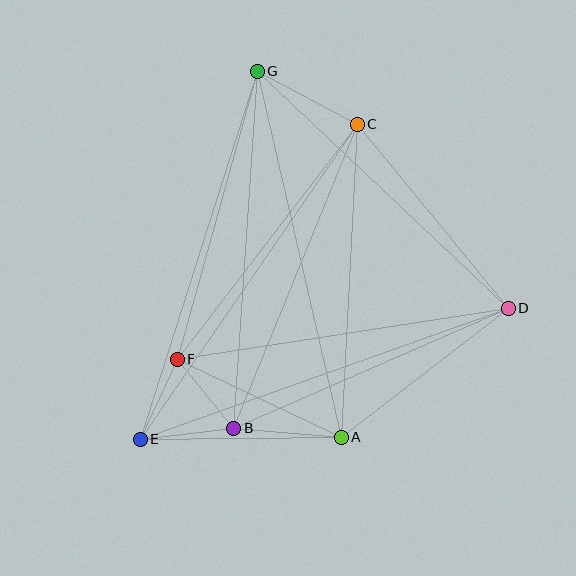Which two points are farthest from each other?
Points D and E are farthest from each other.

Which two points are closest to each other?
Points E and F are closest to each other.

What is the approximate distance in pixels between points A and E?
The distance between A and E is approximately 201 pixels.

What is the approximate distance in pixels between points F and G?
The distance between F and G is approximately 298 pixels.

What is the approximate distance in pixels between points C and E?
The distance between C and E is approximately 383 pixels.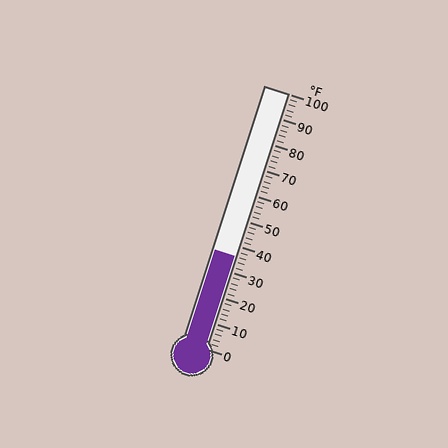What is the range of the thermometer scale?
The thermometer scale ranges from 0°F to 100°F.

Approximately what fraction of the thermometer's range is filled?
The thermometer is filled to approximately 35% of its range.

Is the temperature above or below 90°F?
The temperature is below 90°F.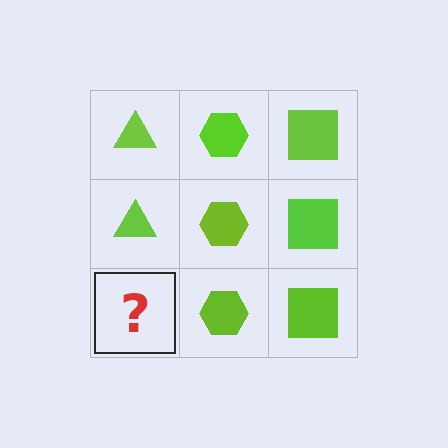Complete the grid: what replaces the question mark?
The question mark should be replaced with a lime triangle.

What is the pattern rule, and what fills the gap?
The rule is that each column has a consistent shape. The gap should be filled with a lime triangle.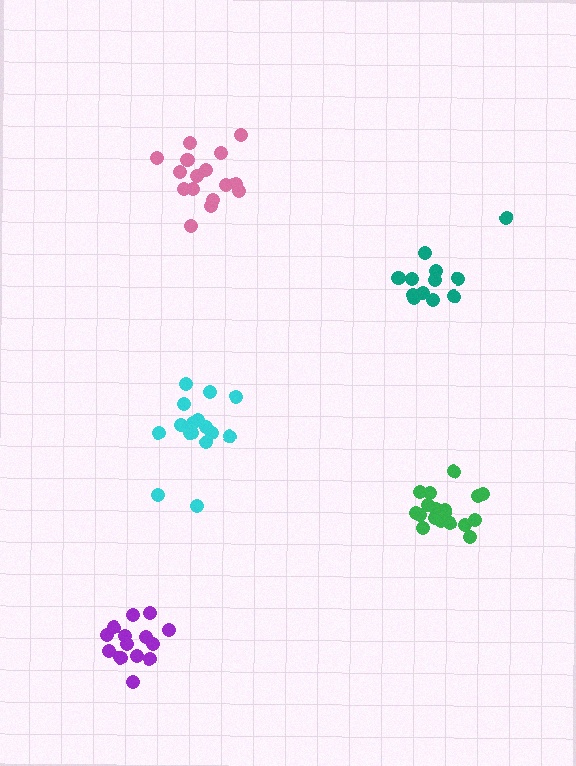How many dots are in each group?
Group 1: 17 dots, Group 2: 17 dots, Group 3: 18 dots, Group 4: 12 dots, Group 5: 14 dots (78 total).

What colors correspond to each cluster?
The clusters are colored: pink, cyan, green, teal, purple.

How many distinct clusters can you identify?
There are 5 distinct clusters.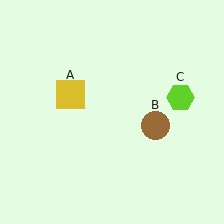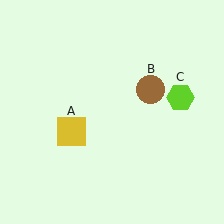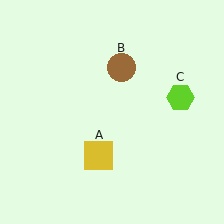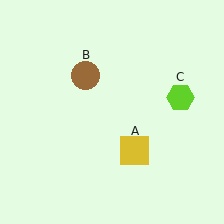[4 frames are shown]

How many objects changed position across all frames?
2 objects changed position: yellow square (object A), brown circle (object B).